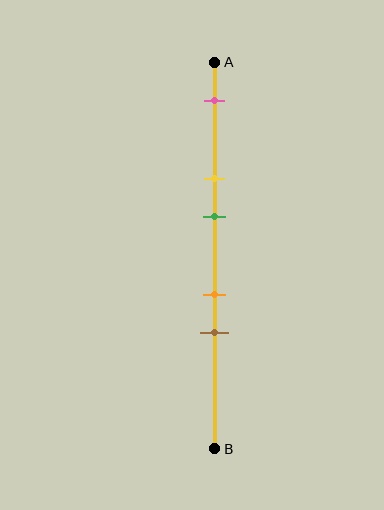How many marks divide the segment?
There are 5 marks dividing the segment.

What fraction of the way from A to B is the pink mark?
The pink mark is approximately 10% (0.1) of the way from A to B.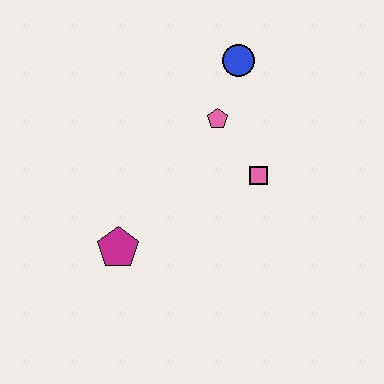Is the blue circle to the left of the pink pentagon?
No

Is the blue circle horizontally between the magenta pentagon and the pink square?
Yes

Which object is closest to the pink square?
The pink pentagon is closest to the pink square.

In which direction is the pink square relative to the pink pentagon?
The pink square is below the pink pentagon.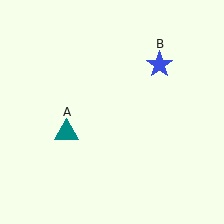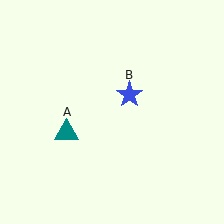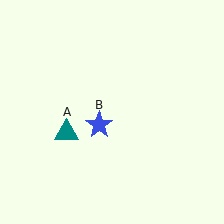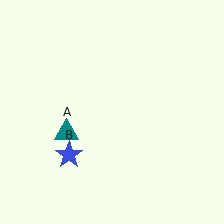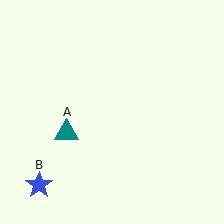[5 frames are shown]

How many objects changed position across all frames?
1 object changed position: blue star (object B).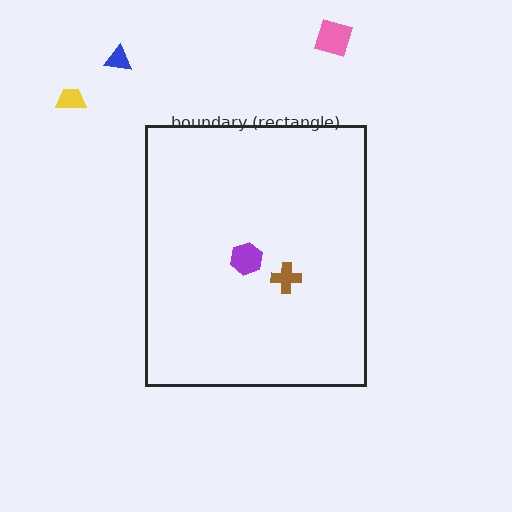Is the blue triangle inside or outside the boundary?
Outside.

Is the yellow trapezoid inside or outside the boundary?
Outside.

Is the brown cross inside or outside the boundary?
Inside.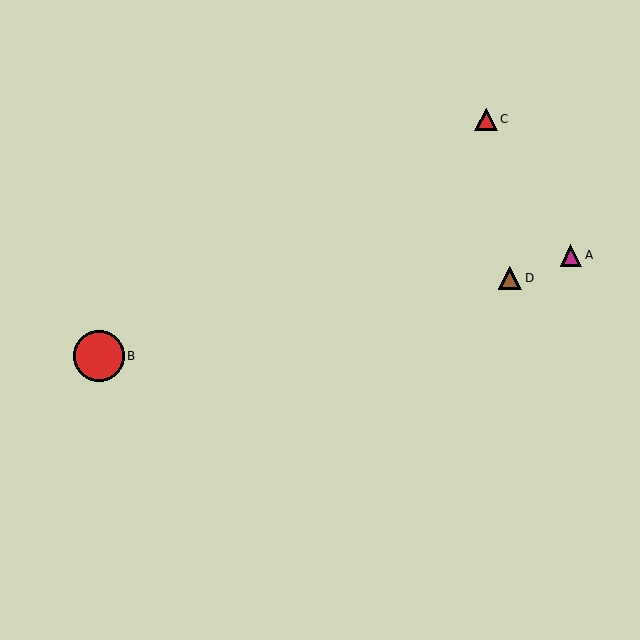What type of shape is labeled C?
Shape C is a red triangle.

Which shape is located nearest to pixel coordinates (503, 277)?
The brown triangle (labeled D) at (510, 278) is nearest to that location.